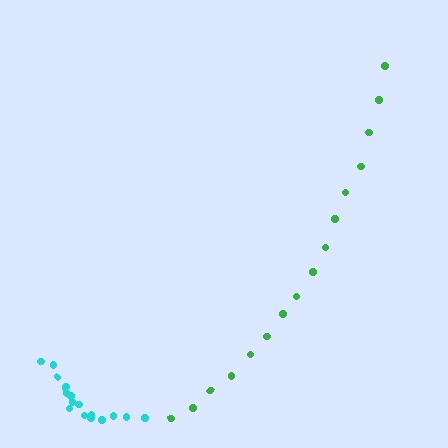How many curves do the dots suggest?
There are 2 distinct paths.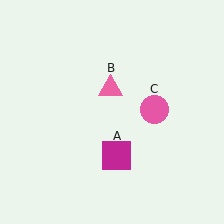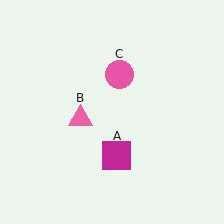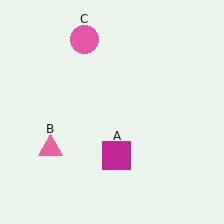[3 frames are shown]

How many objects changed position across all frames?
2 objects changed position: pink triangle (object B), pink circle (object C).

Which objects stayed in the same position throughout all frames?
Magenta square (object A) remained stationary.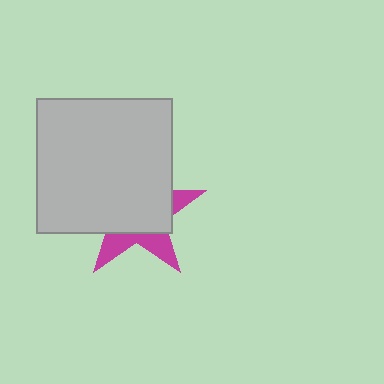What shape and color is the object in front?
The object in front is a light gray square.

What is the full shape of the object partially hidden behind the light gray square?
The partially hidden object is a magenta star.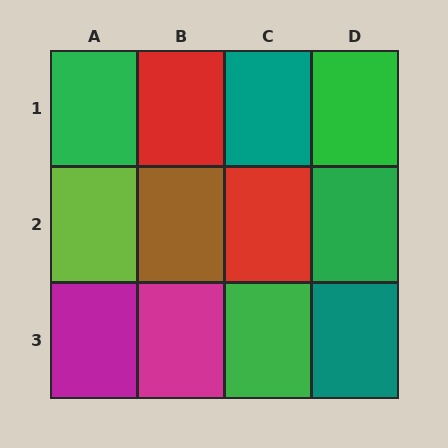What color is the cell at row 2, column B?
Brown.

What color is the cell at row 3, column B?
Magenta.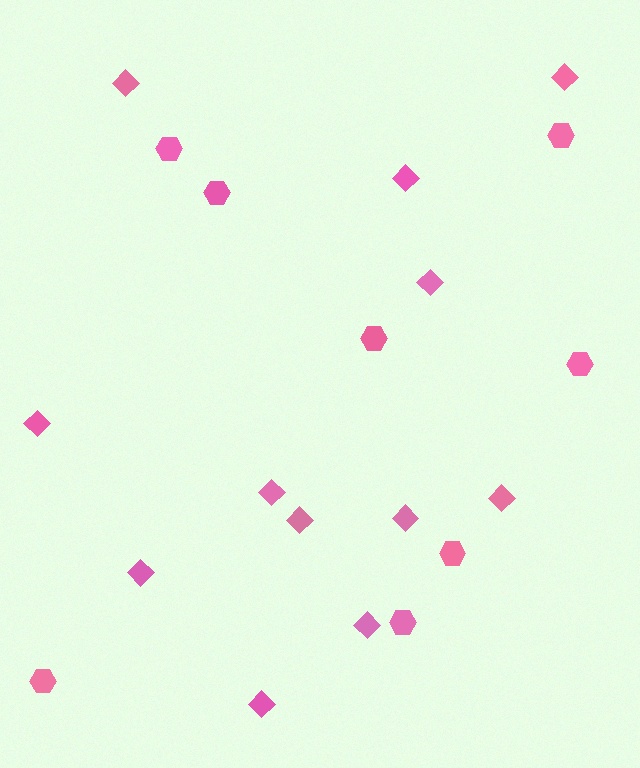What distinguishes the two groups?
There are 2 groups: one group of hexagons (8) and one group of diamonds (12).